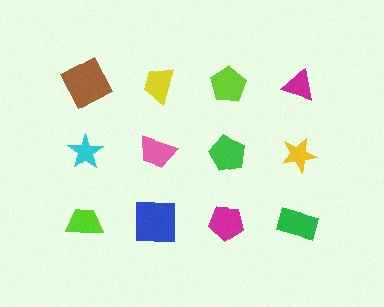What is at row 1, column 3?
A lime pentagon.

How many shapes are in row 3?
4 shapes.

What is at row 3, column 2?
A blue square.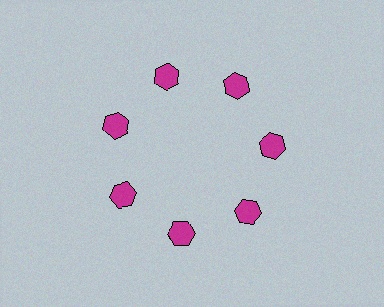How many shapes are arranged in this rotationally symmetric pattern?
There are 7 shapes, arranged in 7 groups of 1.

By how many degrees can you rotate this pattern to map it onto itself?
The pattern maps onto itself every 51 degrees of rotation.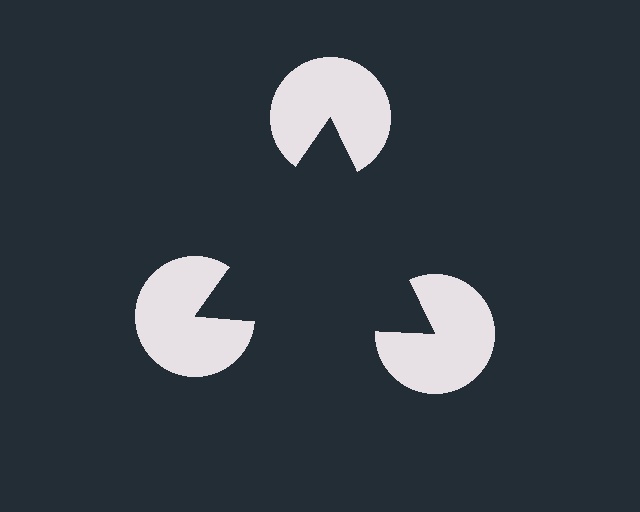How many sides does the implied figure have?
3 sides.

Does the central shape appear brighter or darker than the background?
It typically appears slightly darker than the background, even though no actual brightness change is drawn.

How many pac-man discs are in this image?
There are 3 — one at each vertex of the illusory triangle.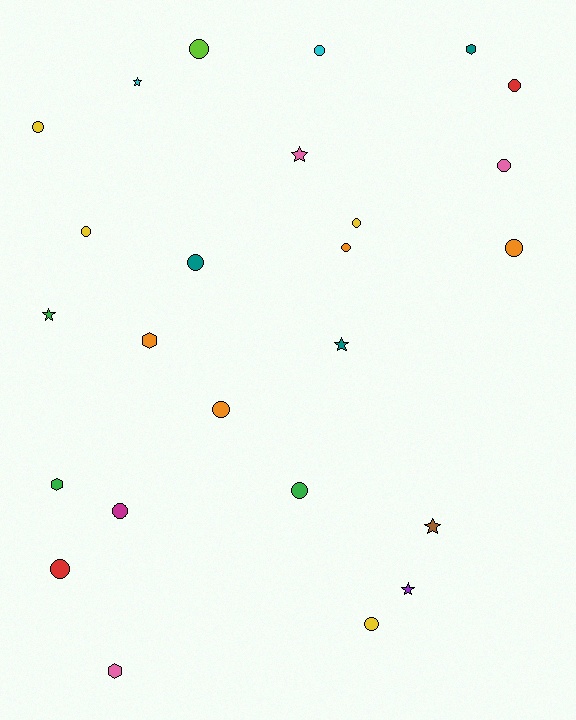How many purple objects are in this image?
There is 1 purple object.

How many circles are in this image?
There are 15 circles.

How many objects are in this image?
There are 25 objects.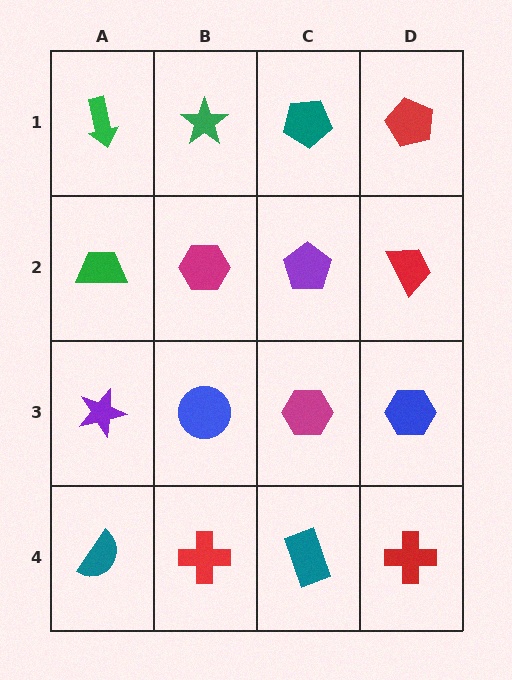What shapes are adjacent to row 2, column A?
A green arrow (row 1, column A), a purple star (row 3, column A), a magenta hexagon (row 2, column B).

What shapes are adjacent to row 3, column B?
A magenta hexagon (row 2, column B), a red cross (row 4, column B), a purple star (row 3, column A), a magenta hexagon (row 3, column C).